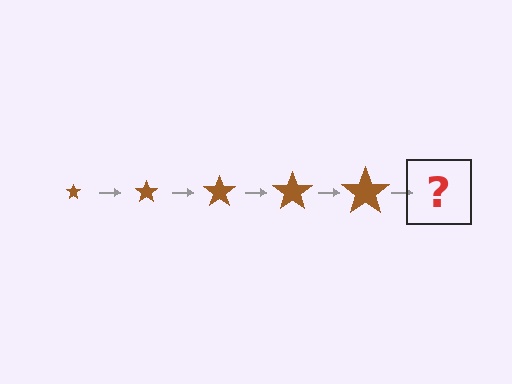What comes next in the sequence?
The next element should be a brown star, larger than the previous one.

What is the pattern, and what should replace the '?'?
The pattern is that the star gets progressively larger each step. The '?' should be a brown star, larger than the previous one.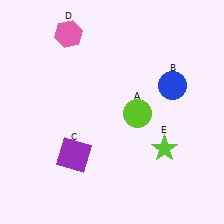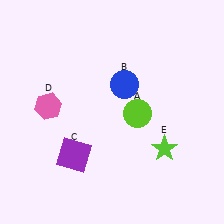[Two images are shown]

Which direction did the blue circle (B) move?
The blue circle (B) moved left.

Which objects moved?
The objects that moved are: the blue circle (B), the pink hexagon (D).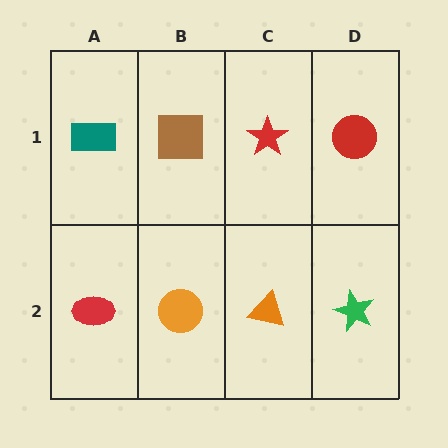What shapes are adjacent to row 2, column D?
A red circle (row 1, column D), an orange triangle (row 2, column C).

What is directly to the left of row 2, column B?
A red ellipse.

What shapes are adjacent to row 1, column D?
A green star (row 2, column D), a red star (row 1, column C).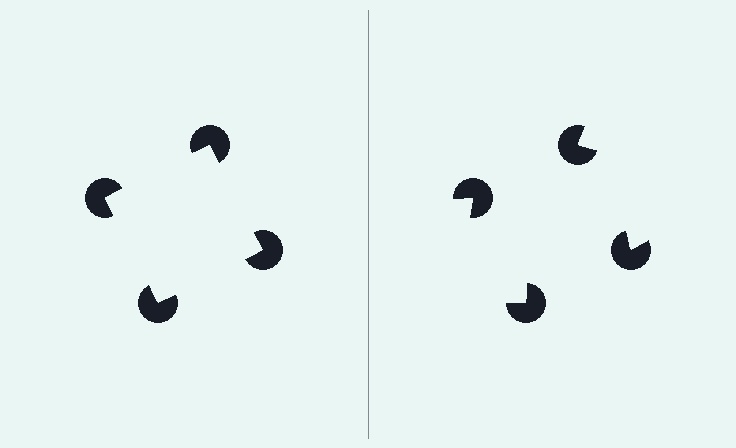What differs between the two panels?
The pac-man discs are positioned identically on both sides; only the wedge orientations differ. On the left they align to a square; on the right they are misaligned.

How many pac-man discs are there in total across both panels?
8 — 4 on each side.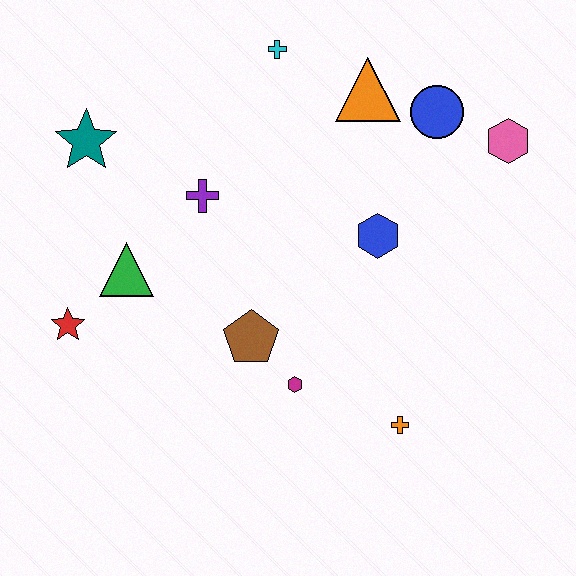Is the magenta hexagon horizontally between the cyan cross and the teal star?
No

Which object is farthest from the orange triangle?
The red star is farthest from the orange triangle.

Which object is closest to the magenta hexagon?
The brown pentagon is closest to the magenta hexagon.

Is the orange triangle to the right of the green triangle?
Yes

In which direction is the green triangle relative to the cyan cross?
The green triangle is below the cyan cross.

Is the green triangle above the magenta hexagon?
Yes